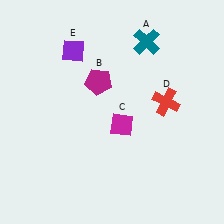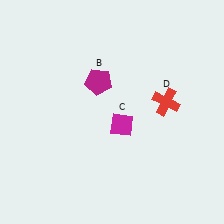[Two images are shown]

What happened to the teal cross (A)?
The teal cross (A) was removed in Image 2. It was in the top-right area of Image 1.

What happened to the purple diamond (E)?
The purple diamond (E) was removed in Image 2. It was in the top-left area of Image 1.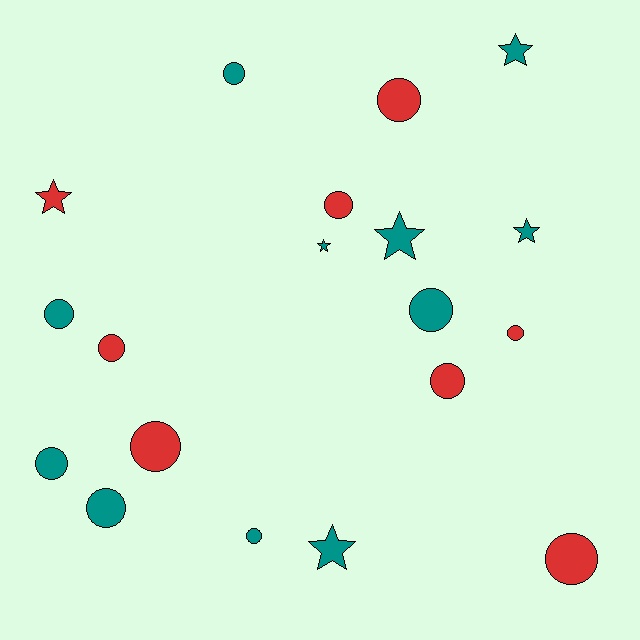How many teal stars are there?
There are 5 teal stars.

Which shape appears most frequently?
Circle, with 13 objects.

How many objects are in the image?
There are 19 objects.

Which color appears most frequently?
Teal, with 11 objects.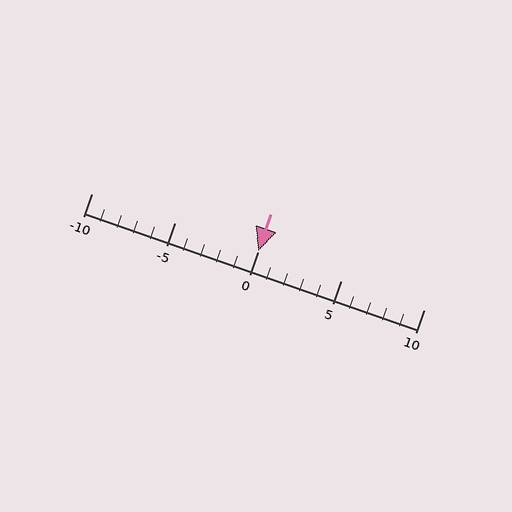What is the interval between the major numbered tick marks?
The major tick marks are spaced 5 units apart.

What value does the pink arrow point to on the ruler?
The pink arrow points to approximately 0.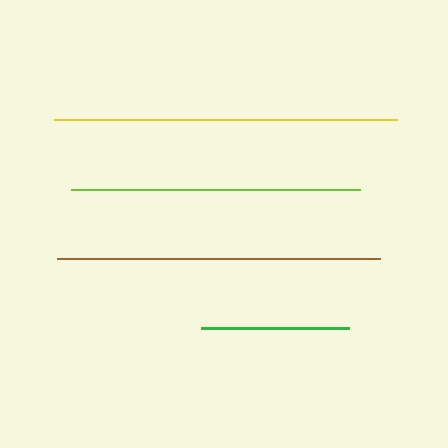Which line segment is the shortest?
The green line is the shortest at approximately 148 pixels.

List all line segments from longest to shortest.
From longest to shortest: yellow, brown, lime, green.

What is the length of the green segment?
The green segment is approximately 148 pixels long.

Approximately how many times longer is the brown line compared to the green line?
The brown line is approximately 2.2 times the length of the green line.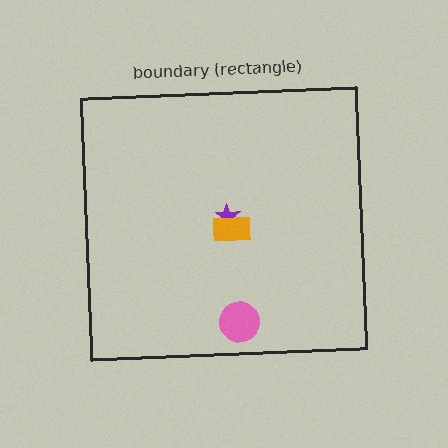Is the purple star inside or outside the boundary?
Inside.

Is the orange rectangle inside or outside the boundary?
Inside.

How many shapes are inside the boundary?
3 inside, 0 outside.